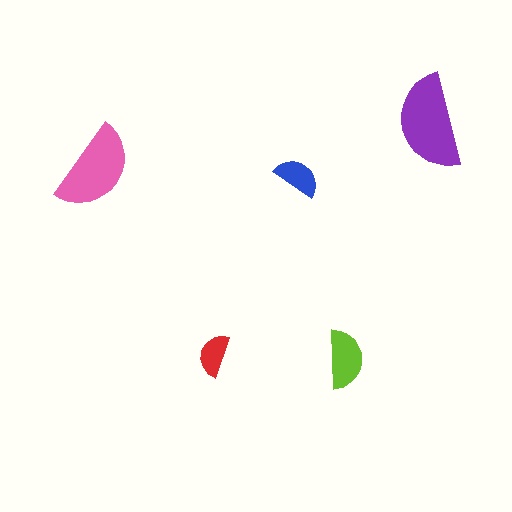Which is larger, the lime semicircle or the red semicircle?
The lime one.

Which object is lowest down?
The lime semicircle is bottommost.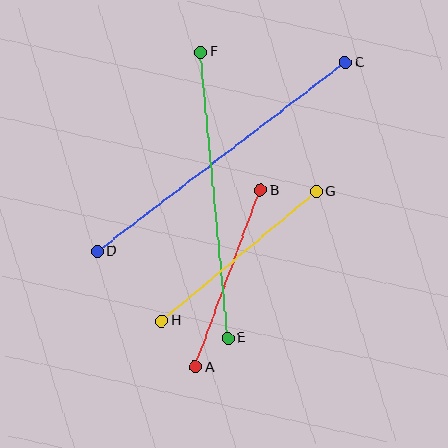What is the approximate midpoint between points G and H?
The midpoint is at approximately (239, 256) pixels.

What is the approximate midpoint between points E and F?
The midpoint is at approximately (214, 195) pixels.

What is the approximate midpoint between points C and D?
The midpoint is at approximately (221, 157) pixels.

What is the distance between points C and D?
The distance is approximately 311 pixels.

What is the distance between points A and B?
The distance is approximately 188 pixels.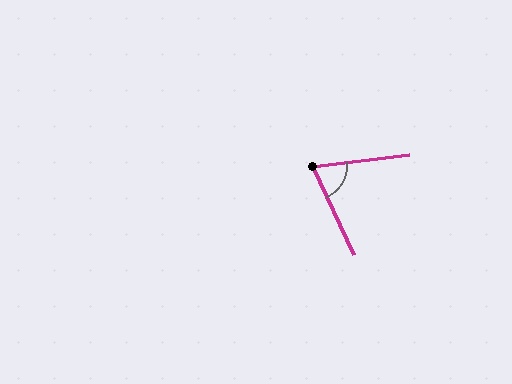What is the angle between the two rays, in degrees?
Approximately 72 degrees.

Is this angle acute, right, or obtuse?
It is acute.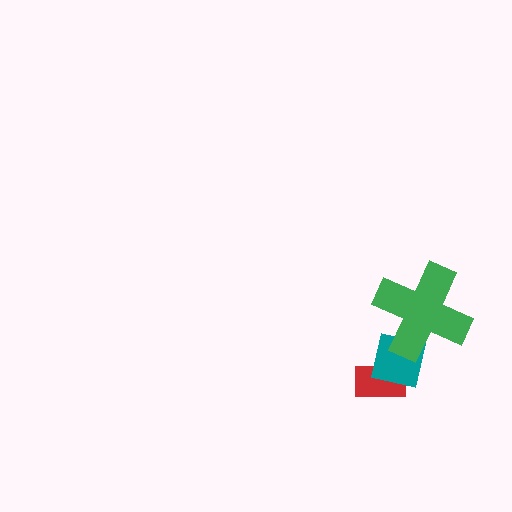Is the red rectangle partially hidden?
Yes, it is partially covered by another shape.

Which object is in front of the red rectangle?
The teal square is in front of the red rectangle.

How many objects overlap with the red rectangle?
1 object overlaps with the red rectangle.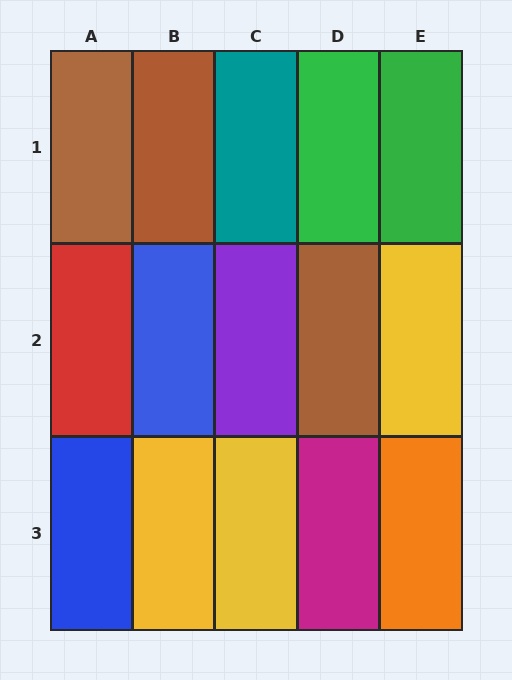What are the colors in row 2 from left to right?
Red, blue, purple, brown, yellow.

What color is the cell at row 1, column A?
Brown.